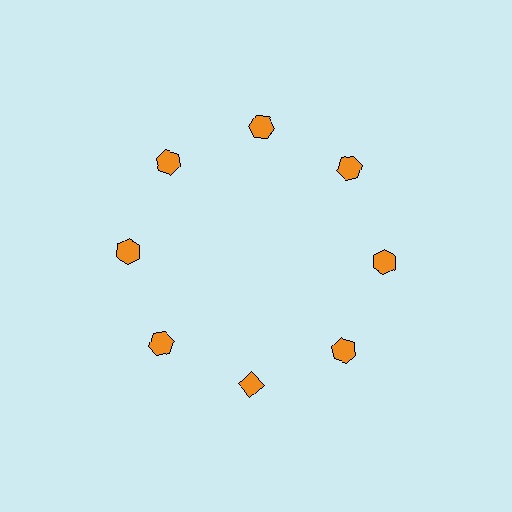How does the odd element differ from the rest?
It has a different shape: diamond instead of hexagon.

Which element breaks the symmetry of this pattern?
The orange diamond at roughly the 6 o'clock position breaks the symmetry. All other shapes are orange hexagons.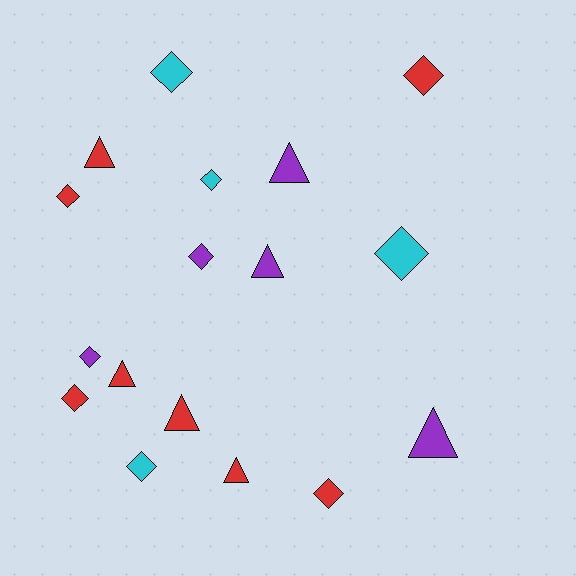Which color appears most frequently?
Red, with 8 objects.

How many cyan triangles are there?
There are no cyan triangles.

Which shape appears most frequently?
Diamond, with 10 objects.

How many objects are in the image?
There are 17 objects.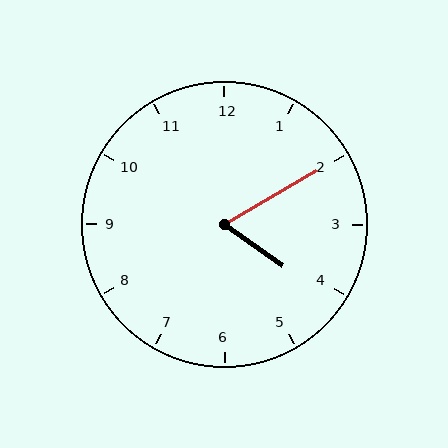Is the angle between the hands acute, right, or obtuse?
It is acute.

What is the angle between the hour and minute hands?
Approximately 65 degrees.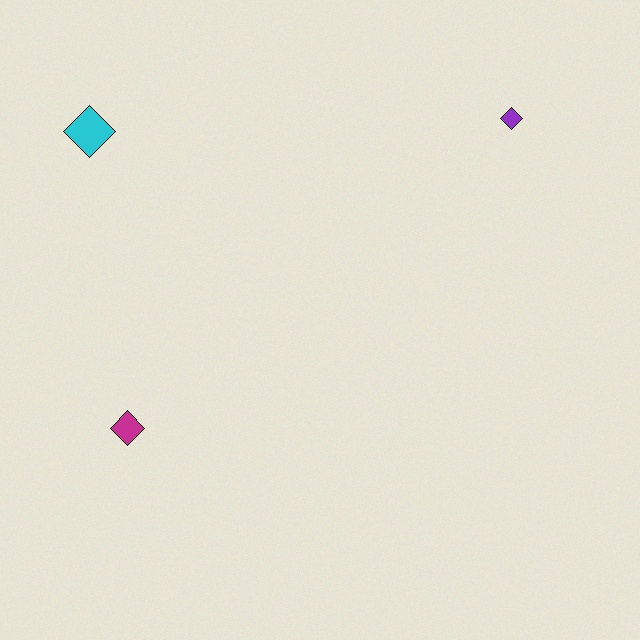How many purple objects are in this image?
There is 1 purple object.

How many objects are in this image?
There are 3 objects.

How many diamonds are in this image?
There are 3 diamonds.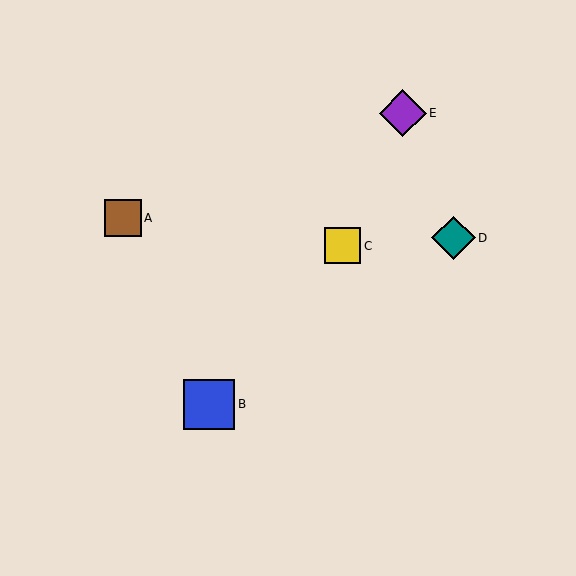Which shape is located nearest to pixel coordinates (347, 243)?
The yellow square (labeled C) at (343, 246) is nearest to that location.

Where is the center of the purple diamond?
The center of the purple diamond is at (403, 113).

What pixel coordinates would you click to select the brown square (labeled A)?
Click at (123, 218) to select the brown square A.